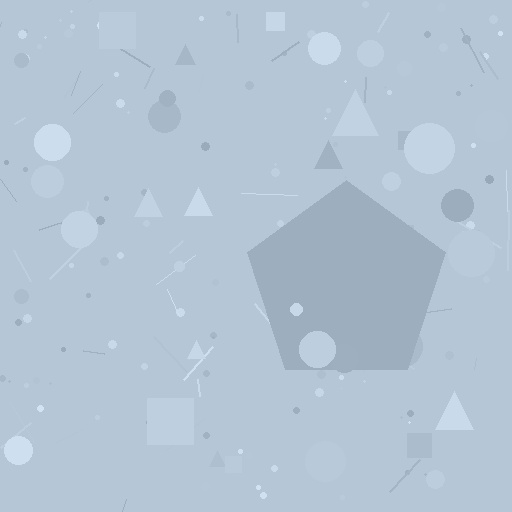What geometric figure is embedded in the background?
A pentagon is embedded in the background.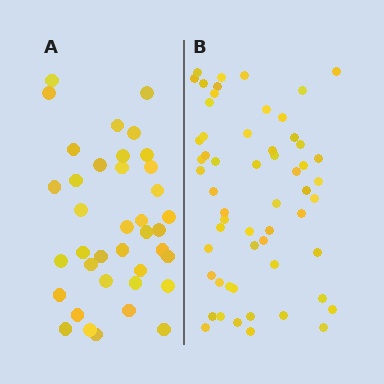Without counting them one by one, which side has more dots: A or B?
Region B (the right region) has more dots.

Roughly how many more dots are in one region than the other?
Region B has approximately 20 more dots than region A.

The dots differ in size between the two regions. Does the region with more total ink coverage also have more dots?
No. Region A has more total ink coverage because its dots are larger, but region B actually contains more individual dots. Total area can be misleading — the number of items is what matters here.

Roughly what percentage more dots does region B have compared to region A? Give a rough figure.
About 50% more.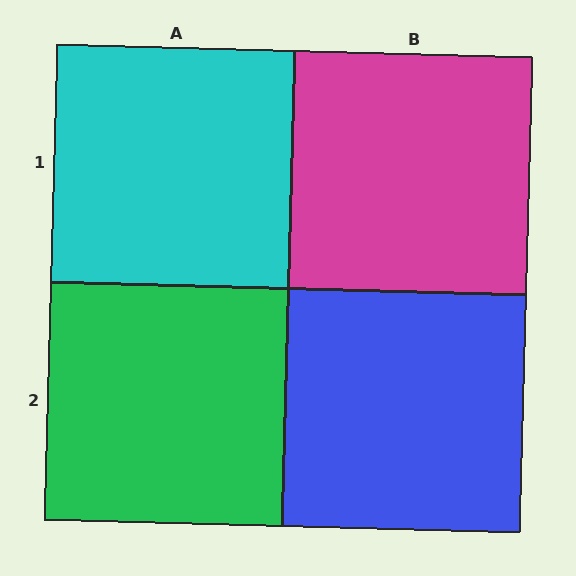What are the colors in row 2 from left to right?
Green, blue.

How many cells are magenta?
1 cell is magenta.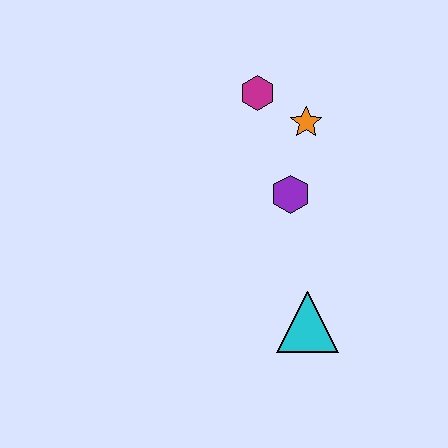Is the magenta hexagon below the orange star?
No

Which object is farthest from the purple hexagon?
The cyan triangle is farthest from the purple hexagon.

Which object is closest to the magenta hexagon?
The orange star is closest to the magenta hexagon.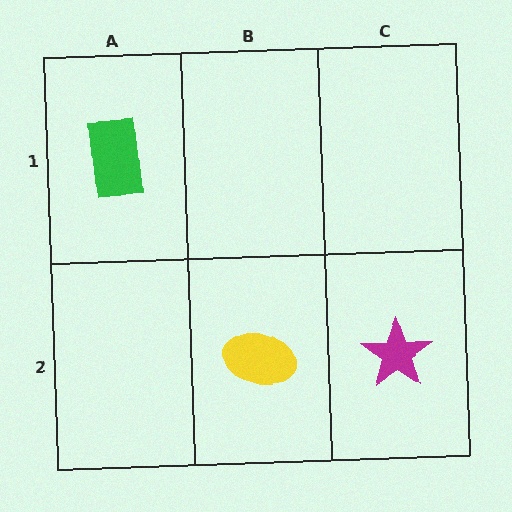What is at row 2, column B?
A yellow ellipse.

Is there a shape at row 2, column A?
No, that cell is empty.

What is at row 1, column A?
A green rectangle.